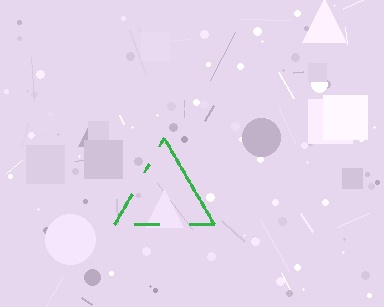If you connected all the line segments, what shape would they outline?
They would outline a triangle.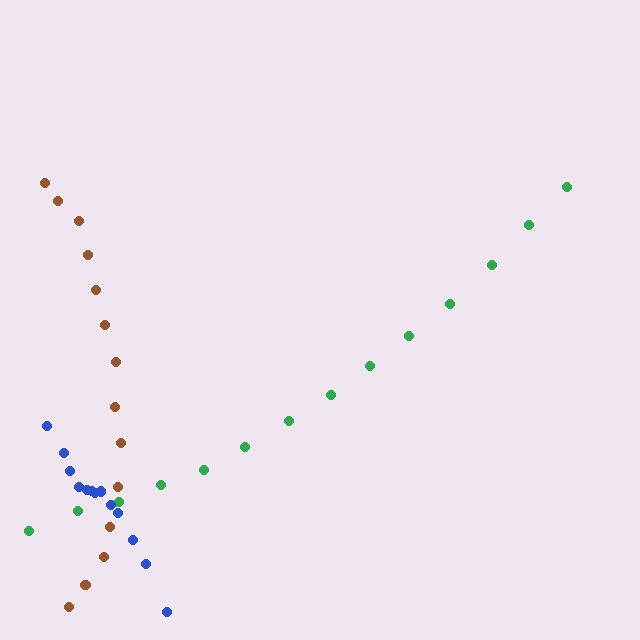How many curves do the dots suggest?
There are 3 distinct paths.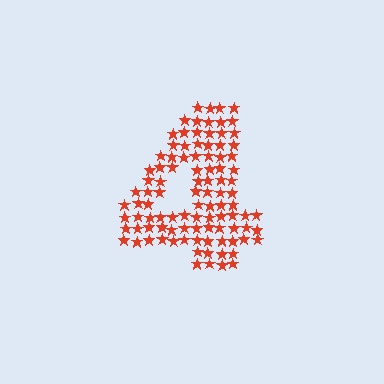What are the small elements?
The small elements are stars.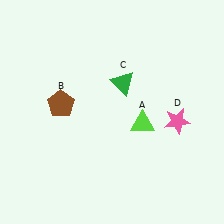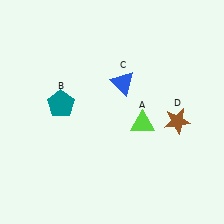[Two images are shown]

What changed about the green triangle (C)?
In Image 1, C is green. In Image 2, it changed to blue.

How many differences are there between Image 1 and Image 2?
There are 3 differences between the two images.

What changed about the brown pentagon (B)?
In Image 1, B is brown. In Image 2, it changed to teal.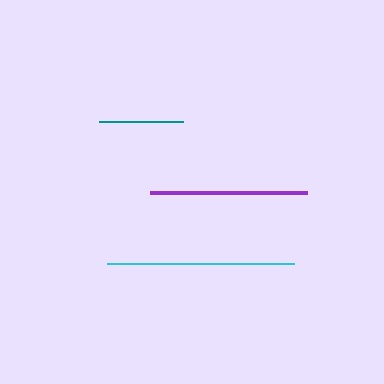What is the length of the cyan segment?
The cyan segment is approximately 187 pixels long.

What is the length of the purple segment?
The purple segment is approximately 158 pixels long.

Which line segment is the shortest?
The teal line is the shortest at approximately 84 pixels.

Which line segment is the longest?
The cyan line is the longest at approximately 187 pixels.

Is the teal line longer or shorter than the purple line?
The purple line is longer than the teal line.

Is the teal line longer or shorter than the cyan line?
The cyan line is longer than the teal line.